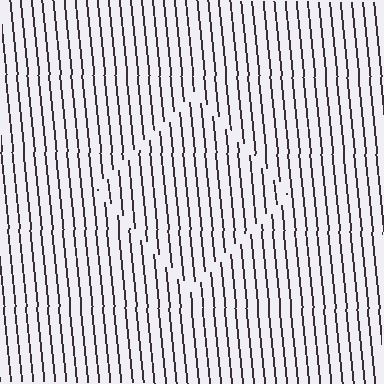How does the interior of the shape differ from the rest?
The interior of the shape contains the same grating, shifted by half a period — the contour is defined by the phase discontinuity where line-ends from the inner and outer gratings abut.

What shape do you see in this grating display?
An illusory square. The interior of the shape contains the same grating, shifted by half a period — the contour is defined by the phase discontinuity where line-ends from the inner and outer gratings abut.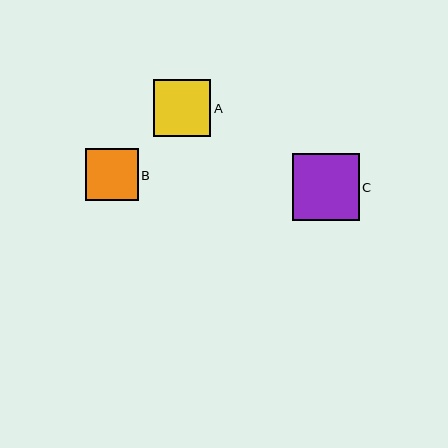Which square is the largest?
Square C is the largest with a size of approximately 67 pixels.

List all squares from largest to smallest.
From largest to smallest: C, A, B.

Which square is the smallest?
Square B is the smallest with a size of approximately 52 pixels.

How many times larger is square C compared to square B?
Square C is approximately 1.3 times the size of square B.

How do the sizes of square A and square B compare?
Square A and square B are approximately the same size.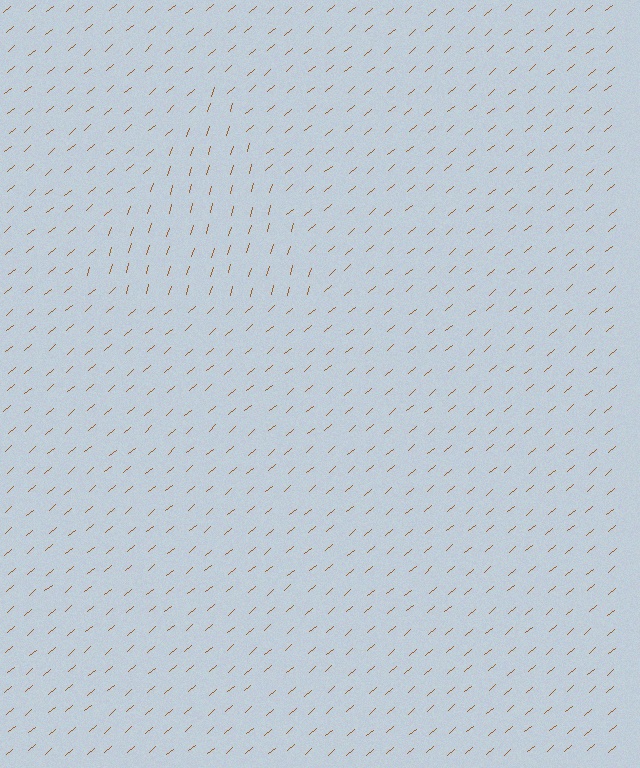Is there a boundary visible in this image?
Yes, there is a texture boundary formed by a change in line orientation.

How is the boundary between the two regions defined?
The boundary is defined purely by a change in line orientation (approximately 33 degrees difference). All lines are the same color and thickness.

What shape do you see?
I see a triangle.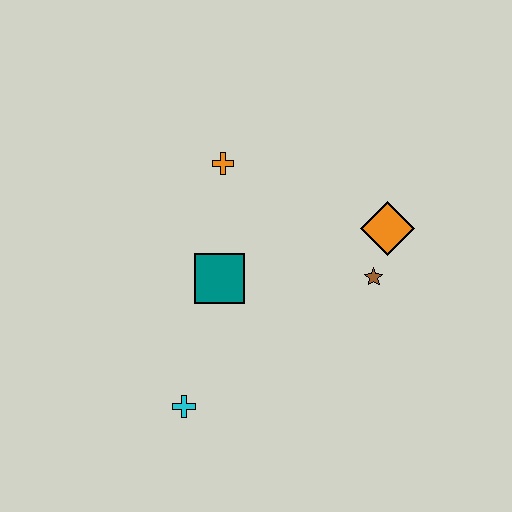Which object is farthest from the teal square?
The orange diamond is farthest from the teal square.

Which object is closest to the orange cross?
The teal square is closest to the orange cross.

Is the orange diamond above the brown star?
Yes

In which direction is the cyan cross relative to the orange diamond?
The cyan cross is to the left of the orange diamond.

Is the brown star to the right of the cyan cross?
Yes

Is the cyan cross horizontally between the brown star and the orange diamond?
No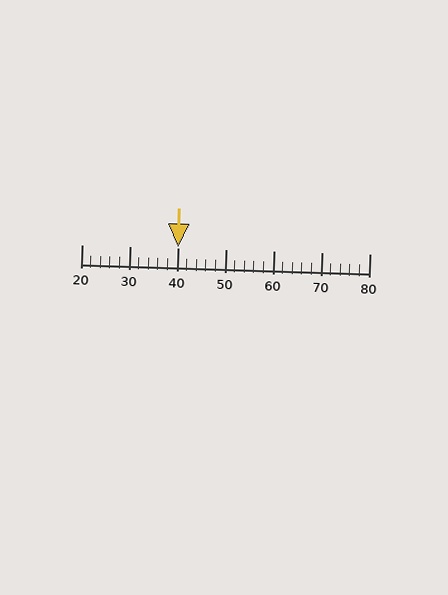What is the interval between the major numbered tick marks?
The major tick marks are spaced 10 units apart.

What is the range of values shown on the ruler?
The ruler shows values from 20 to 80.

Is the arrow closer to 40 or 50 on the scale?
The arrow is closer to 40.